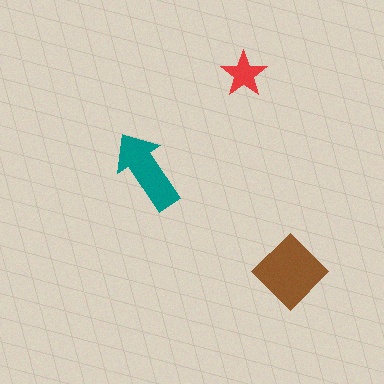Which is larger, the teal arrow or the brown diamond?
The brown diamond.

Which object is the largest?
The brown diamond.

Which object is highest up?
The red star is topmost.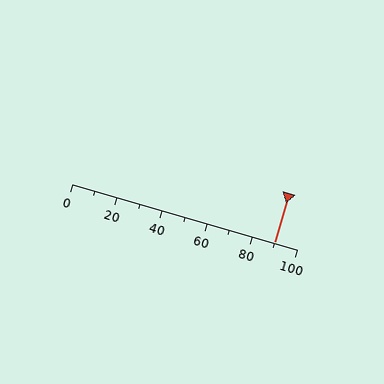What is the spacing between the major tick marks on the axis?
The major ticks are spaced 20 apart.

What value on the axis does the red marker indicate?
The marker indicates approximately 90.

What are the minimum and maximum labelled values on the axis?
The axis runs from 0 to 100.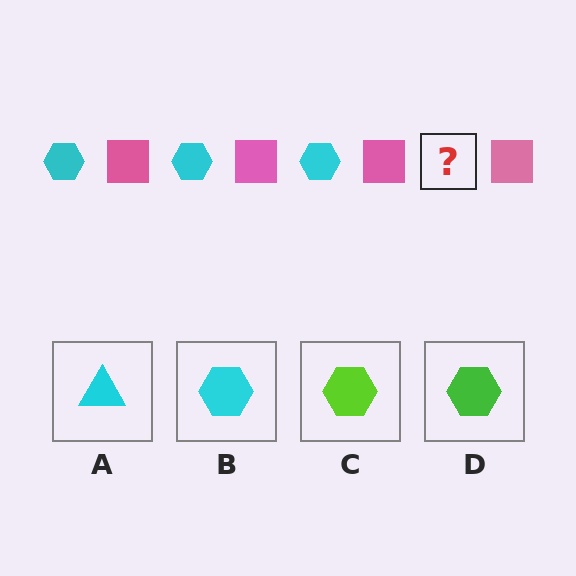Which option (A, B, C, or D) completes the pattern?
B.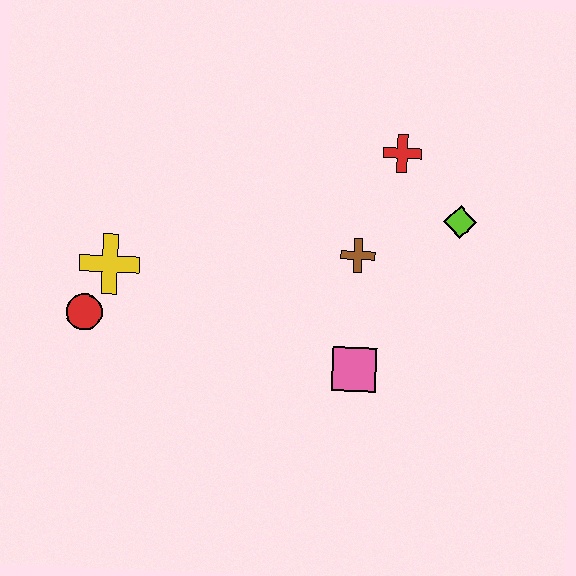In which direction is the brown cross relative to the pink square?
The brown cross is above the pink square.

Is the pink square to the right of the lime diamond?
No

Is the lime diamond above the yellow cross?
Yes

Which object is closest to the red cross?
The lime diamond is closest to the red cross.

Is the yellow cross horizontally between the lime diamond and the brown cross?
No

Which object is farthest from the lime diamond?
The red circle is farthest from the lime diamond.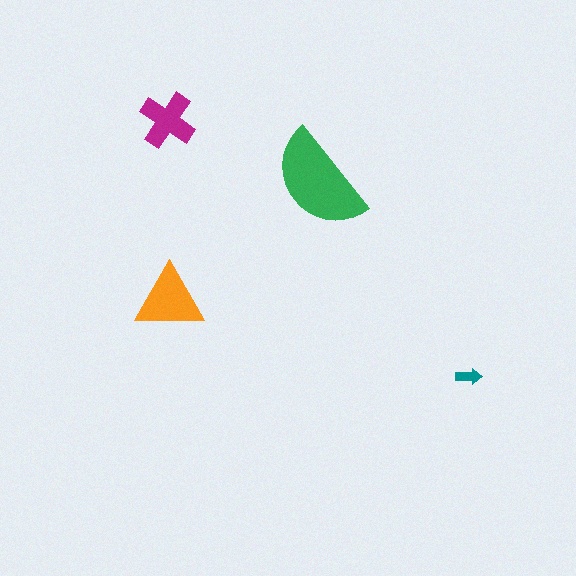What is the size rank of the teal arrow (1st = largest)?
4th.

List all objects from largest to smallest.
The green semicircle, the orange triangle, the magenta cross, the teal arrow.